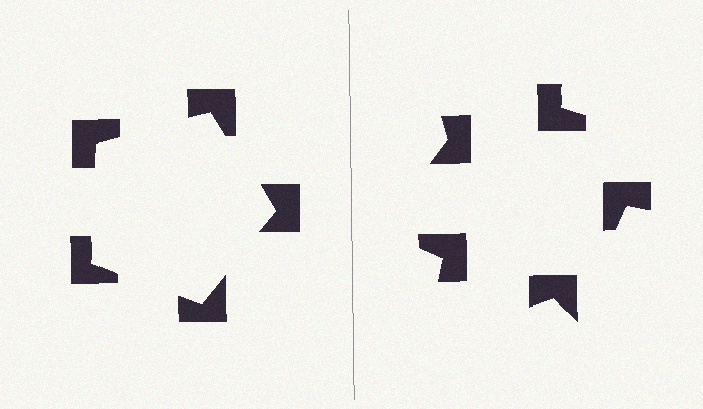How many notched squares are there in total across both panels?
10 — 5 on each side.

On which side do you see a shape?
An illusory pentagon appears on the left side. On the right side the wedge cuts are rotated, so no coherent shape forms.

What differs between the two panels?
The notched squares are positioned identically on both sides; only the wedge orientations differ. On the left they align to a pentagon; on the right they are misaligned.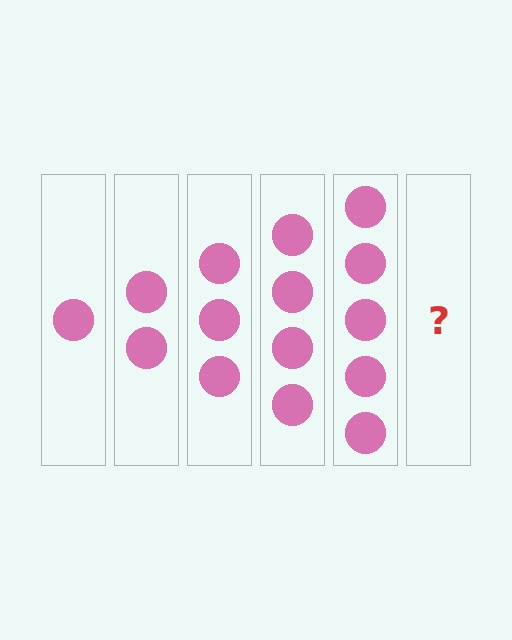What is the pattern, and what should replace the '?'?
The pattern is that each step adds one more circle. The '?' should be 6 circles.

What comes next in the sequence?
The next element should be 6 circles.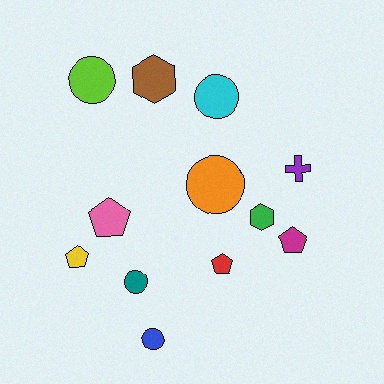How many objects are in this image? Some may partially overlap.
There are 12 objects.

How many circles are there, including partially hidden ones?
There are 5 circles.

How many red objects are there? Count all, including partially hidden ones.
There is 1 red object.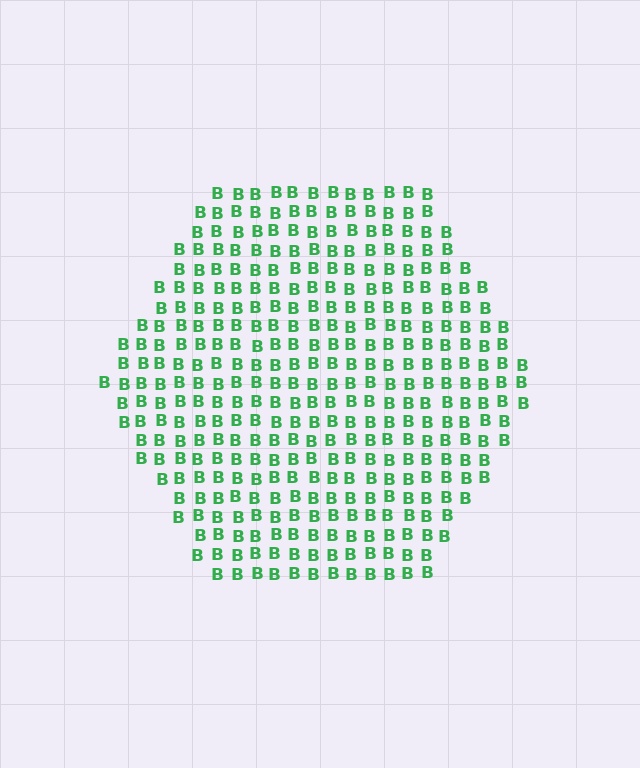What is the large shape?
The large shape is a hexagon.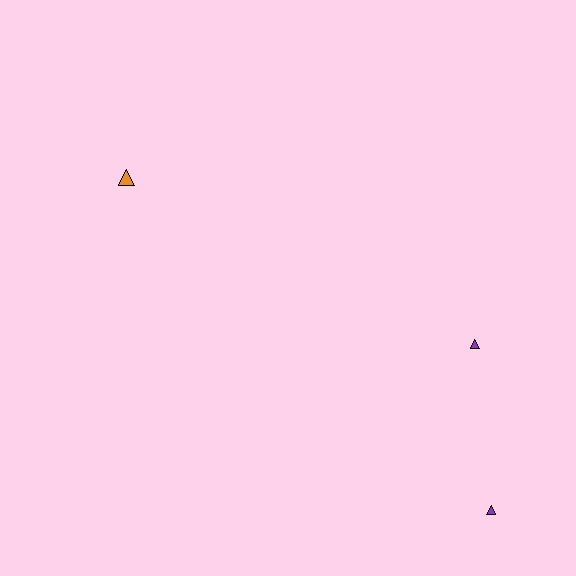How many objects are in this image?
There are 3 objects.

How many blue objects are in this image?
There are no blue objects.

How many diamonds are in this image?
There are no diamonds.